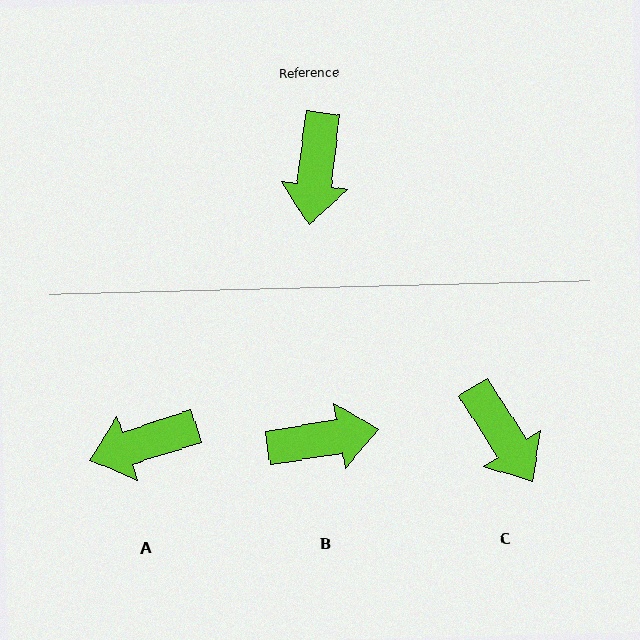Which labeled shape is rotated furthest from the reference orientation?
B, about 107 degrees away.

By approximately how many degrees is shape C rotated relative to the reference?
Approximately 40 degrees counter-clockwise.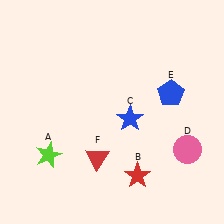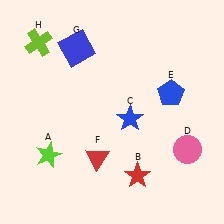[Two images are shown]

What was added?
A blue square (G), a lime cross (H) were added in Image 2.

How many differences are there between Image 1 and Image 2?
There are 2 differences between the two images.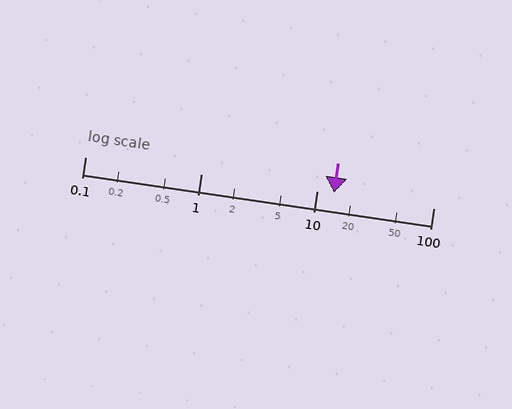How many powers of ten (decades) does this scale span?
The scale spans 3 decades, from 0.1 to 100.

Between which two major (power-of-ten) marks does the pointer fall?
The pointer is between 10 and 100.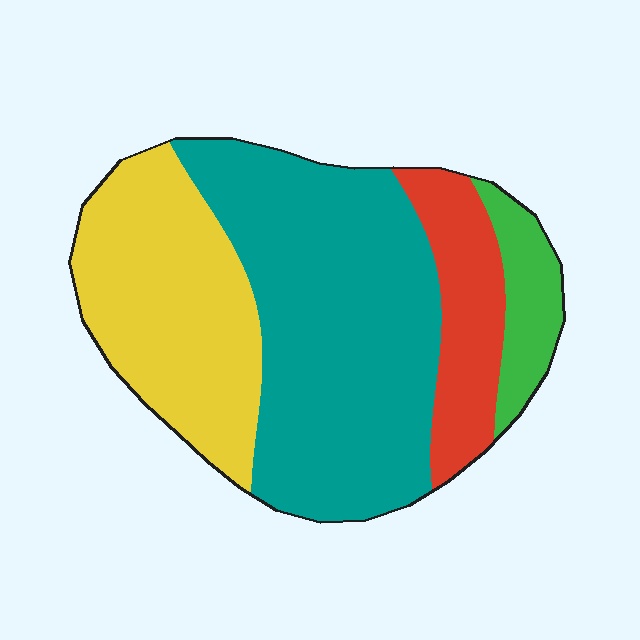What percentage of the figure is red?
Red covers around 15% of the figure.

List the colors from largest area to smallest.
From largest to smallest: teal, yellow, red, green.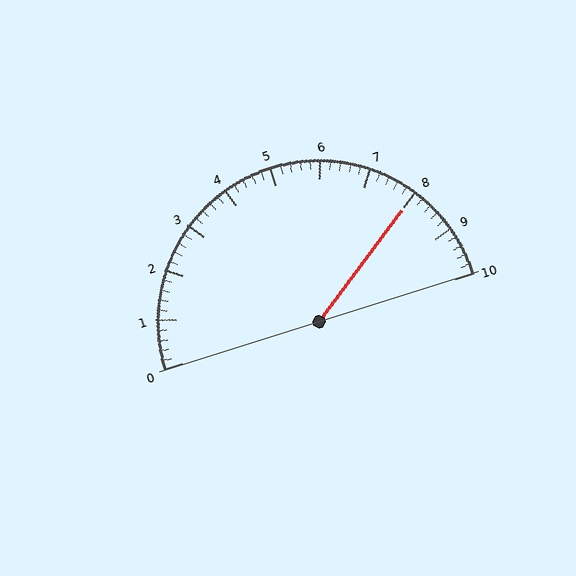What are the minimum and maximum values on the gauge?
The gauge ranges from 0 to 10.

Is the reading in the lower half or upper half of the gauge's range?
The reading is in the upper half of the range (0 to 10).